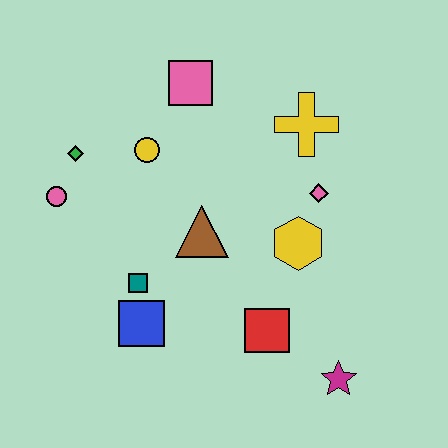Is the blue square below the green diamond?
Yes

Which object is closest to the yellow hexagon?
The pink diamond is closest to the yellow hexagon.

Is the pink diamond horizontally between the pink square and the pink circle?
No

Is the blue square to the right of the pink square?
No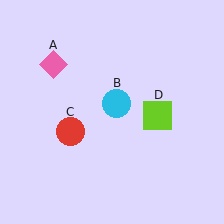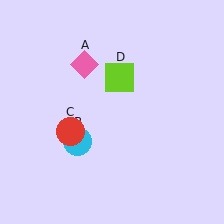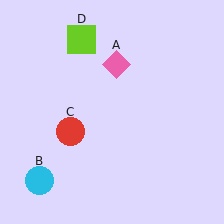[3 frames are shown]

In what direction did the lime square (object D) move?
The lime square (object D) moved up and to the left.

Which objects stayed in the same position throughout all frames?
Red circle (object C) remained stationary.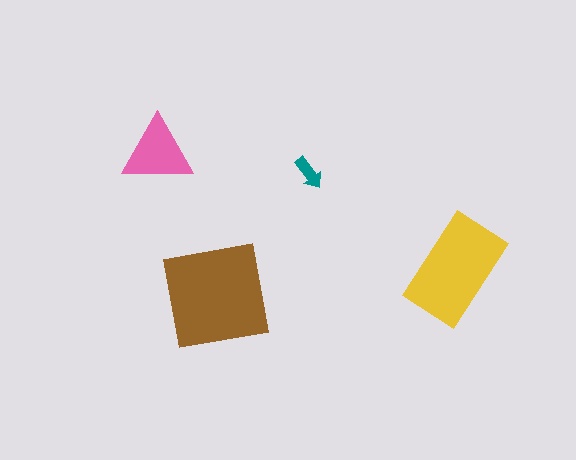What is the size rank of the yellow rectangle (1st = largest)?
2nd.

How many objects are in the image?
There are 4 objects in the image.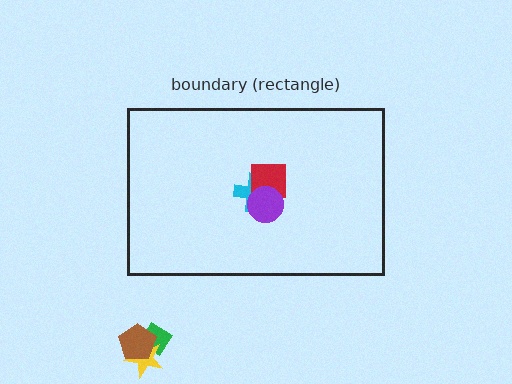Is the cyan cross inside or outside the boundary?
Inside.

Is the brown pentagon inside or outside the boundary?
Outside.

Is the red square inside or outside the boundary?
Inside.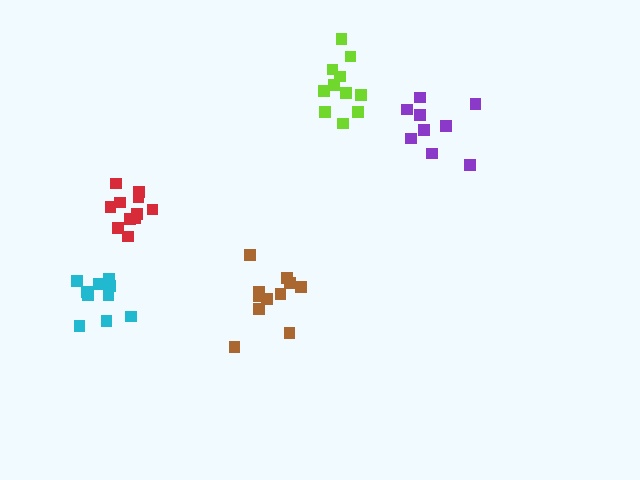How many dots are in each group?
Group 1: 10 dots, Group 2: 11 dots, Group 3: 11 dots, Group 4: 11 dots, Group 5: 9 dots (52 total).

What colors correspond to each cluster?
The clusters are colored: cyan, lime, brown, red, purple.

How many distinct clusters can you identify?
There are 5 distinct clusters.